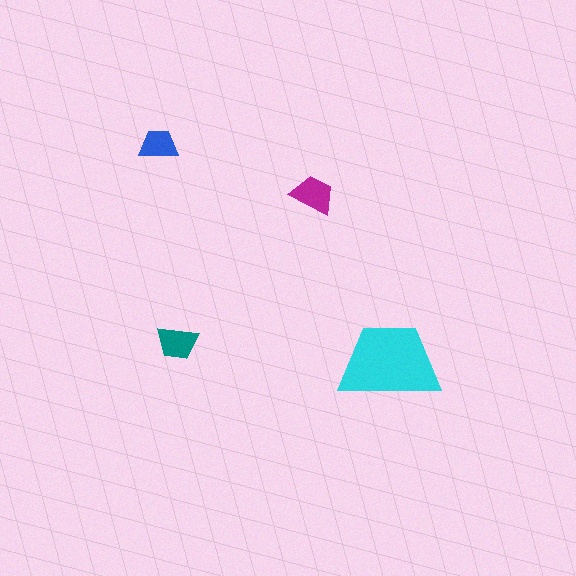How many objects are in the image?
There are 4 objects in the image.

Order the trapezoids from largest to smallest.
the cyan one, the magenta one, the teal one, the blue one.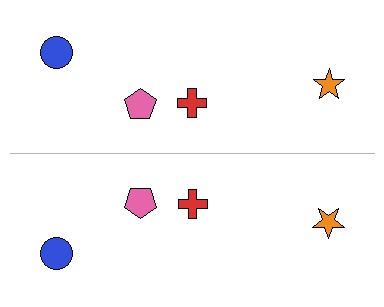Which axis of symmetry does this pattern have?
The pattern has a horizontal axis of symmetry running through the center of the image.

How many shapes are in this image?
There are 8 shapes in this image.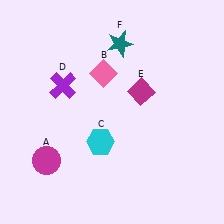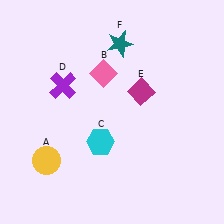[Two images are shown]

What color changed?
The circle (A) changed from magenta in Image 1 to yellow in Image 2.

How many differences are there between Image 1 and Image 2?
There is 1 difference between the two images.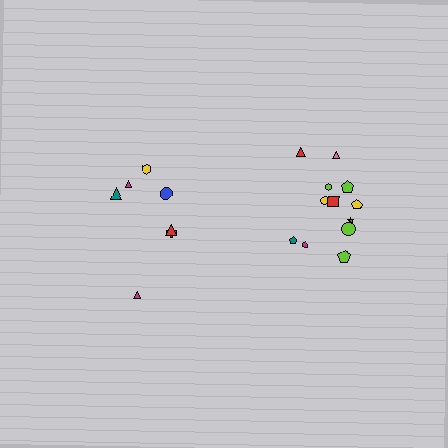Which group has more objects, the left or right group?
The right group.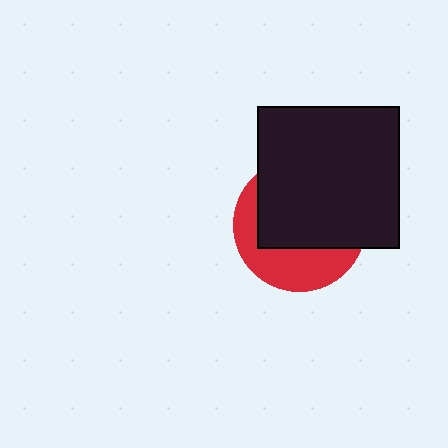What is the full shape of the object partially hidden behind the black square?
The partially hidden object is a red circle.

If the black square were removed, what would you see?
You would see the complete red circle.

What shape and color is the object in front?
The object in front is a black square.